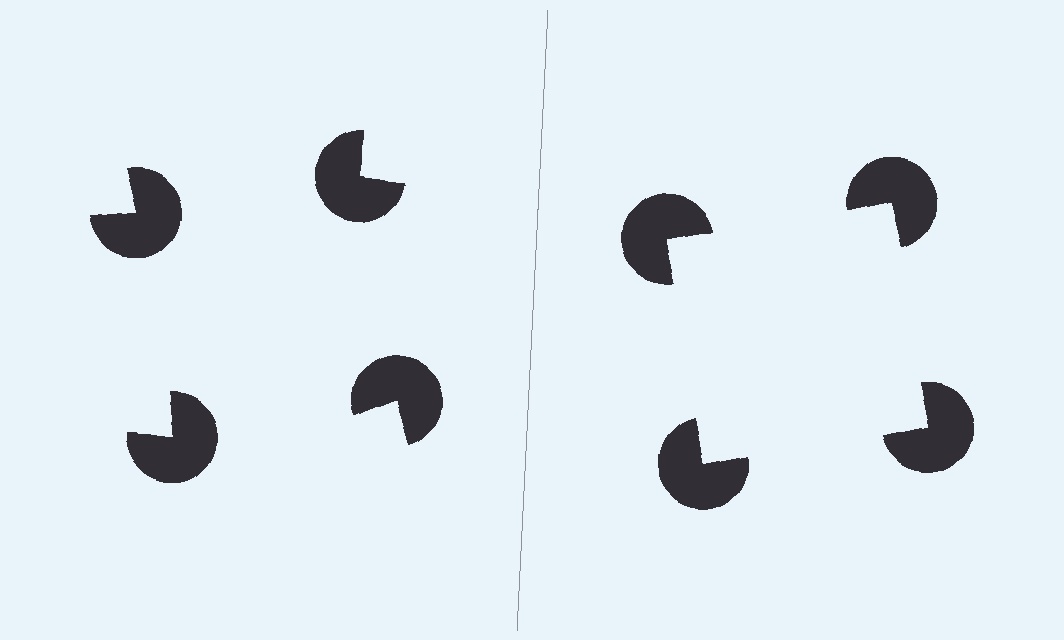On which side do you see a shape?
An illusory square appears on the right side. On the left side the wedge cuts are rotated, so no coherent shape forms.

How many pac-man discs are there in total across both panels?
8 — 4 on each side.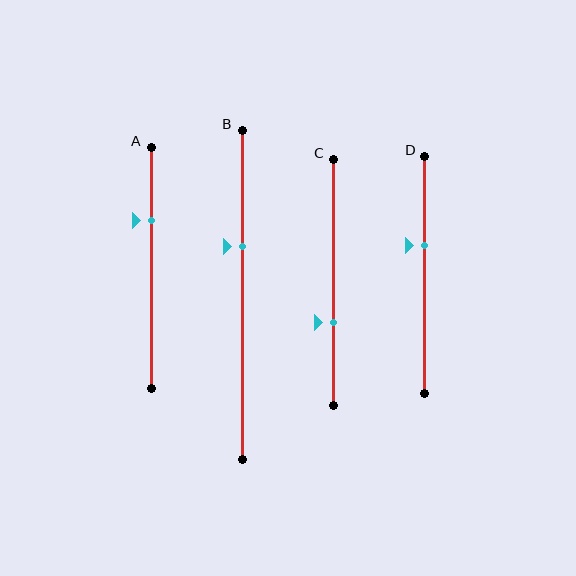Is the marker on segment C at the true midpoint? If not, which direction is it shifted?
No, the marker on segment C is shifted downward by about 16% of the segment length.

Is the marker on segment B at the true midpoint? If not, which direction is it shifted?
No, the marker on segment B is shifted upward by about 15% of the segment length.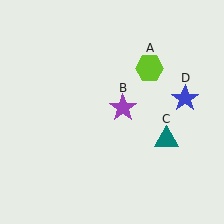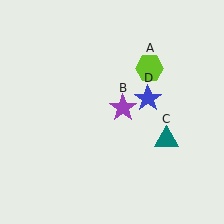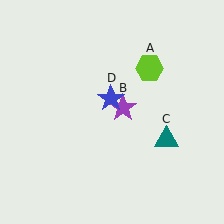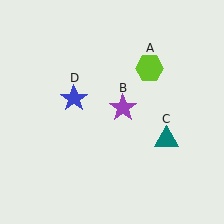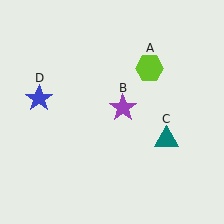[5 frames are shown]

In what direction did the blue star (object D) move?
The blue star (object D) moved left.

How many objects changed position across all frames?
1 object changed position: blue star (object D).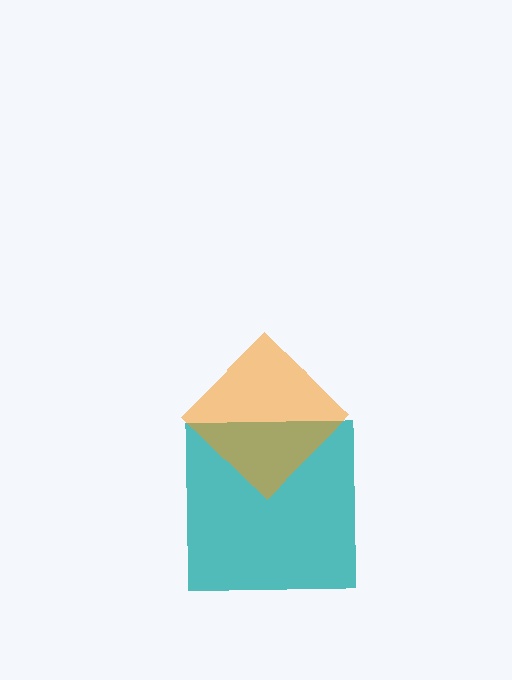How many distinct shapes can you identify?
There are 2 distinct shapes: a teal square, an orange diamond.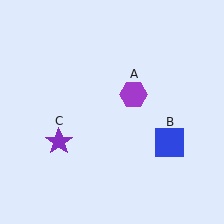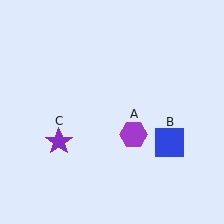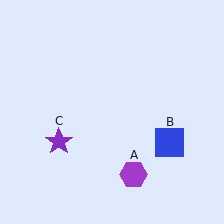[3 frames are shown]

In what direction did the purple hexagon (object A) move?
The purple hexagon (object A) moved down.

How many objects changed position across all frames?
1 object changed position: purple hexagon (object A).